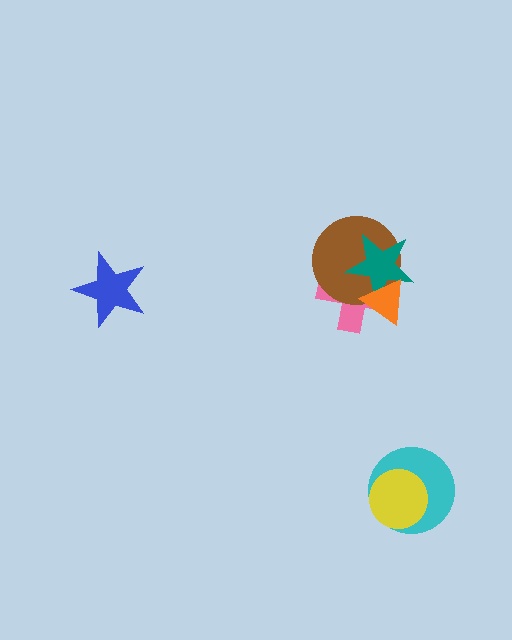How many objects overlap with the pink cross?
3 objects overlap with the pink cross.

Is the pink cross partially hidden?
Yes, it is partially covered by another shape.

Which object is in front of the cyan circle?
The yellow circle is in front of the cyan circle.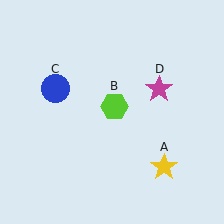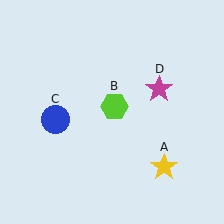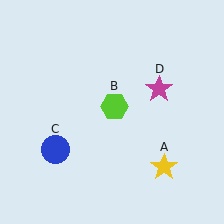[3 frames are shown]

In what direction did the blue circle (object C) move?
The blue circle (object C) moved down.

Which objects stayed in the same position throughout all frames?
Yellow star (object A) and lime hexagon (object B) and magenta star (object D) remained stationary.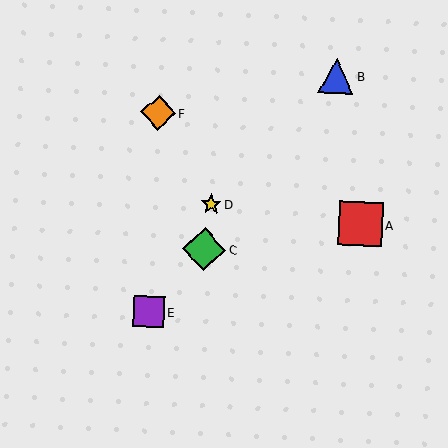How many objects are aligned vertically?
2 objects (E, F) are aligned vertically.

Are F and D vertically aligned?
No, F is at x≈158 and D is at x≈211.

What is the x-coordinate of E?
Object E is at x≈149.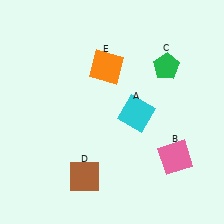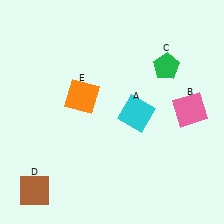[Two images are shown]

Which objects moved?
The objects that moved are: the pink square (B), the brown square (D), the orange square (E).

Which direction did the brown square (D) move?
The brown square (D) moved left.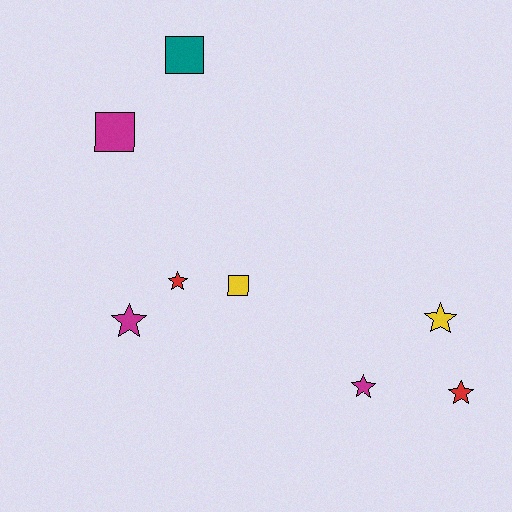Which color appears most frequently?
Magenta, with 3 objects.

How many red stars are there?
There are 2 red stars.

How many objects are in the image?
There are 8 objects.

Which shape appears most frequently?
Star, with 5 objects.